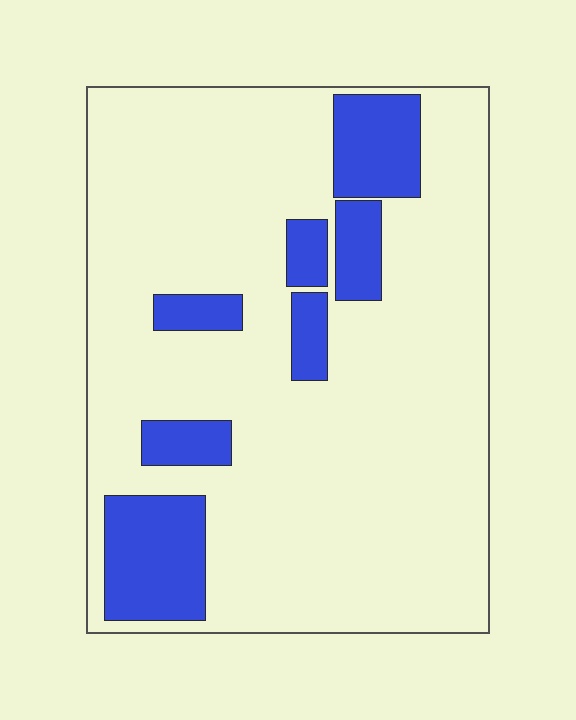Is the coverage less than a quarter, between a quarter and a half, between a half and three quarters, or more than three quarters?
Less than a quarter.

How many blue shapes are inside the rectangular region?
7.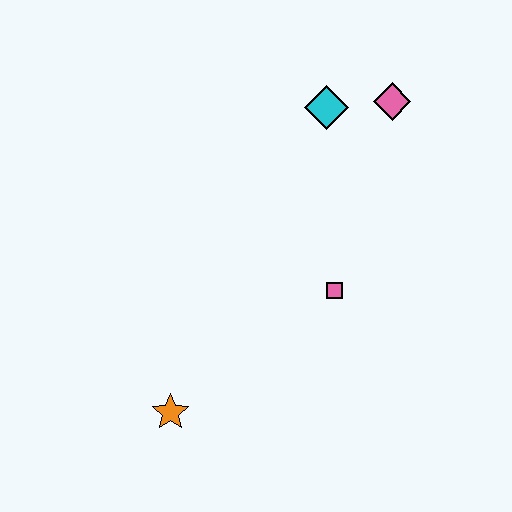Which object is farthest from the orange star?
The pink diamond is farthest from the orange star.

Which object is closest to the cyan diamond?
The pink diamond is closest to the cyan diamond.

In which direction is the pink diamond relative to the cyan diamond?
The pink diamond is to the right of the cyan diamond.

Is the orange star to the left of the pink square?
Yes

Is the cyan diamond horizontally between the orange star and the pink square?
Yes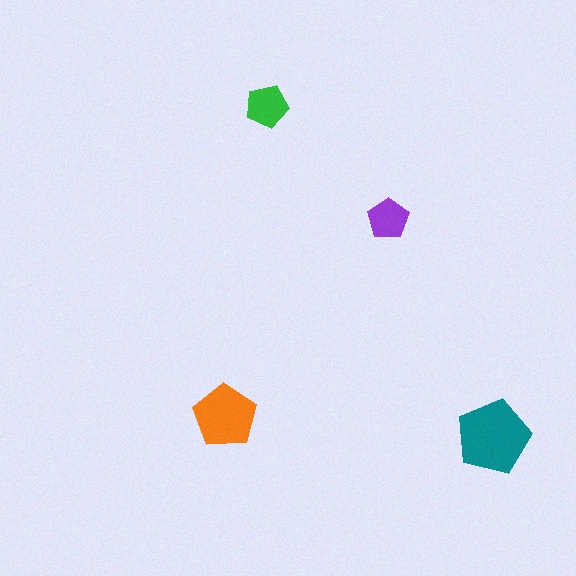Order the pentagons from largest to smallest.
the teal one, the orange one, the green one, the purple one.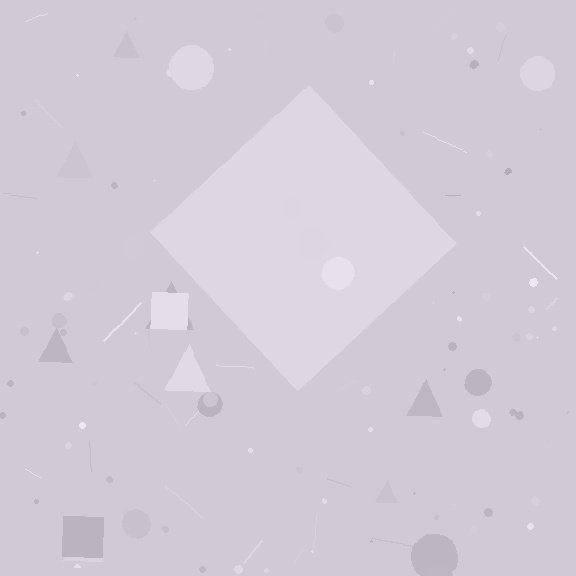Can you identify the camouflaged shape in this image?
The camouflaged shape is a diamond.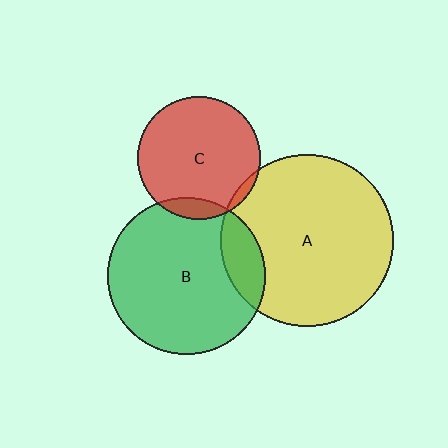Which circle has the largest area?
Circle A (yellow).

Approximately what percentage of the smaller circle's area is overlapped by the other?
Approximately 10%.